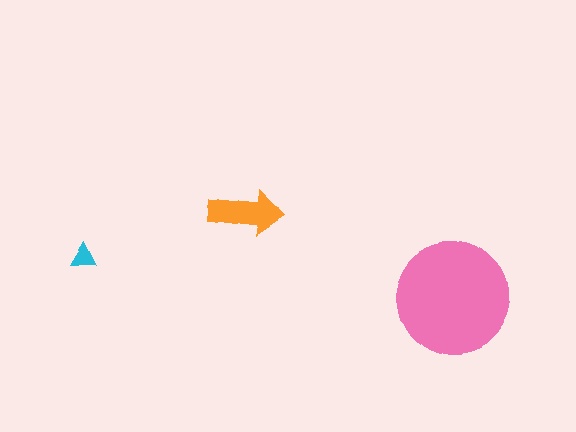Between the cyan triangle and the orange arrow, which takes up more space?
The orange arrow.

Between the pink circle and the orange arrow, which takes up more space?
The pink circle.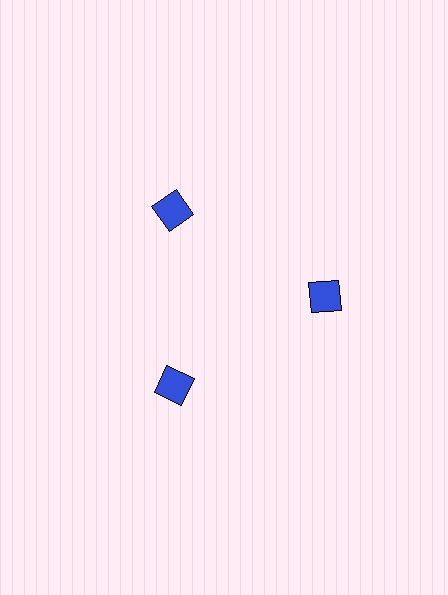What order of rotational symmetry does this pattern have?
This pattern has 3-fold rotational symmetry.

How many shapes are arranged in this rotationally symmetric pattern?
There are 3 shapes, arranged in 3 groups of 1.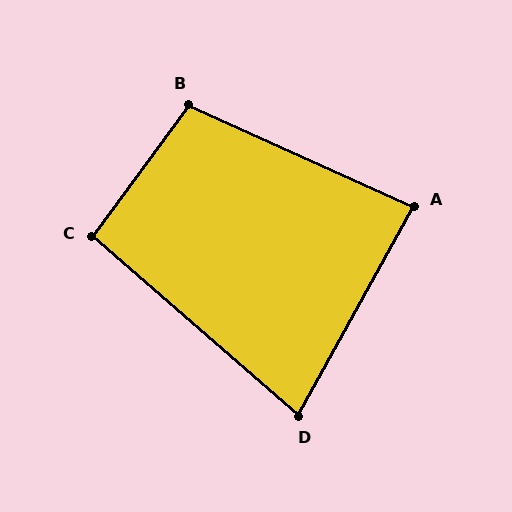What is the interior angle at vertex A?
Approximately 85 degrees (approximately right).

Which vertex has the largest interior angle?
B, at approximately 102 degrees.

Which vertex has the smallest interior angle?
D, at approximately 78 degrees.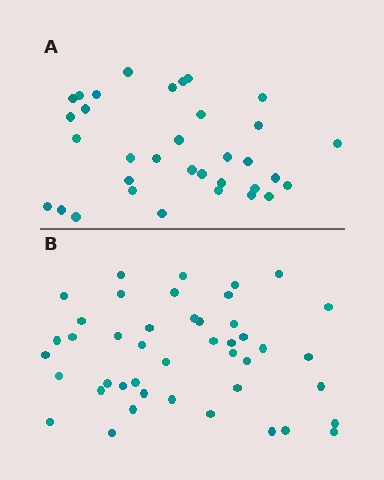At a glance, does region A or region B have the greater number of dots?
Region B (the bottom region) has more dots.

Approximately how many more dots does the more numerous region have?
Region B has roughly 10 or so more dots than region A.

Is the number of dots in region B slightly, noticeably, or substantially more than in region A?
Region B has noticeably more, but not dramatically so. The ratio is roughly 1.3 to 1.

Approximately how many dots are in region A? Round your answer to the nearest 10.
About 30 dots. (The exact count is 34, which rounds to 30.)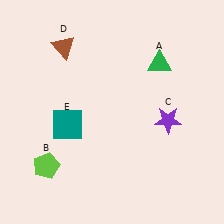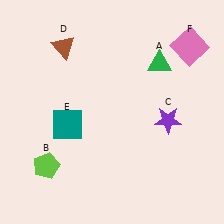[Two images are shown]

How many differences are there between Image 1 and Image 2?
There is 1 difference between the two images.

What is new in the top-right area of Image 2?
A pink square (F) was added in the top-right area of Image 2.